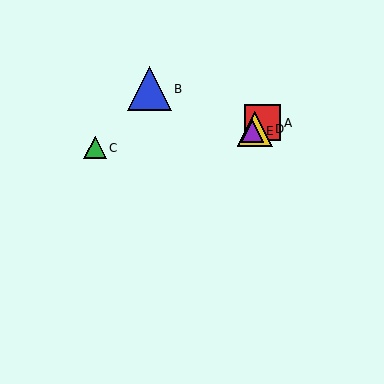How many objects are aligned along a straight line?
3 objects (A, D, E) are aligned along a straight line.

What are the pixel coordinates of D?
Object D is at (255, 129).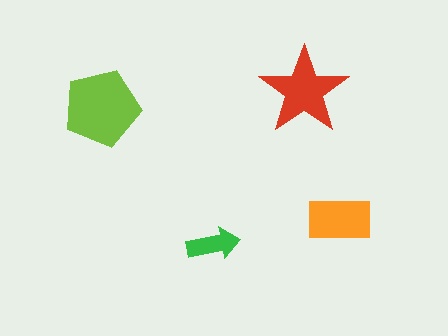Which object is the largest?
The lime pentagon.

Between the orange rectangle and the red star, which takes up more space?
The red star.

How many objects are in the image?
There are 4 objects in the image.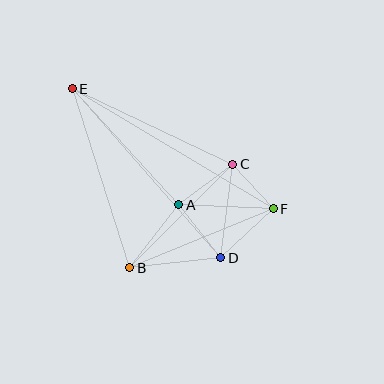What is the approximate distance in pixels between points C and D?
The distance between C and D is approximately 94 pixels.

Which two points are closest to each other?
Points C and F are closest to each other.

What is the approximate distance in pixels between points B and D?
The distance between B and D is approximately 92 pixels.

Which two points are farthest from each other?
Points E and F are farthest from each other.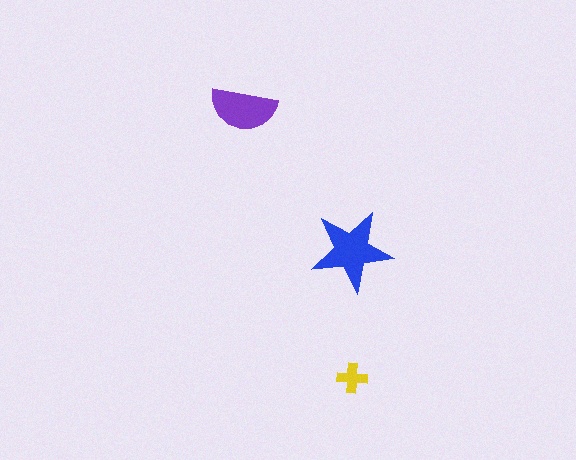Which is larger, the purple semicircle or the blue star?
The blue star.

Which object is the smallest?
The yellow cross.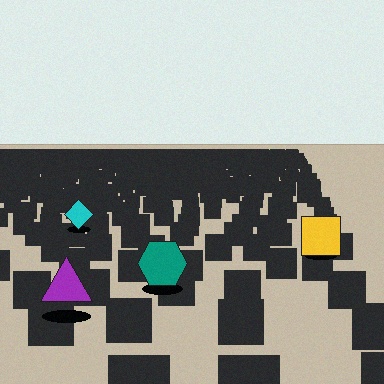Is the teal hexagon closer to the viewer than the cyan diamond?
Yes. The teal hexagon is closer — you can tell from the texture gradient: the ground texture is coarser near it.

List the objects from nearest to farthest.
From nearest to farthest: the purple triangle, the teal hexagon, the yellow square, the cyan diamond.